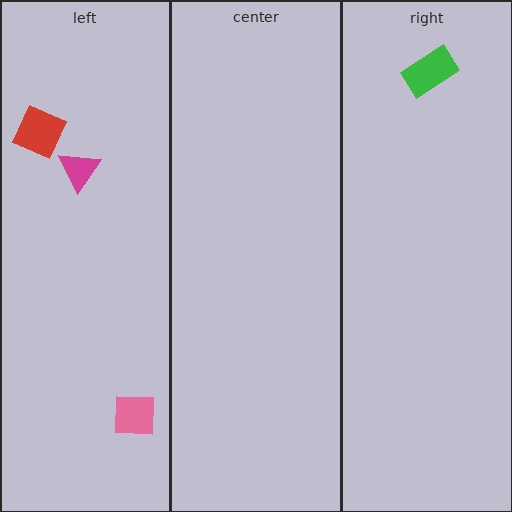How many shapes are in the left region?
3.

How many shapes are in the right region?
1.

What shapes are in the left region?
The red diamond, the pink square, the magenta triangle.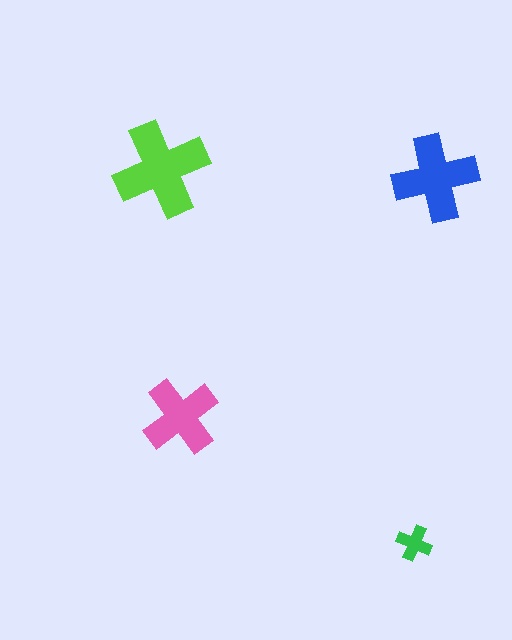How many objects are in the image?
There are 4 objects in the image.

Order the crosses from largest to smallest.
the lime one, the blue one, the pink one, the green one.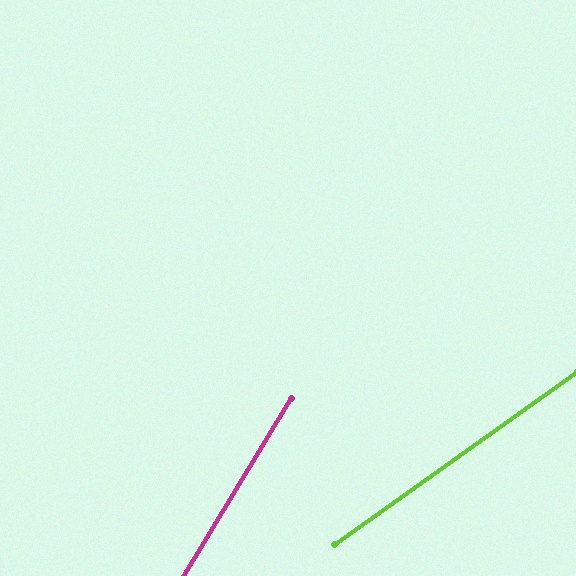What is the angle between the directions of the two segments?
Approximately 23 degrees.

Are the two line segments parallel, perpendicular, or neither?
Neither parallel nor perpendicular — they differ by about 23°.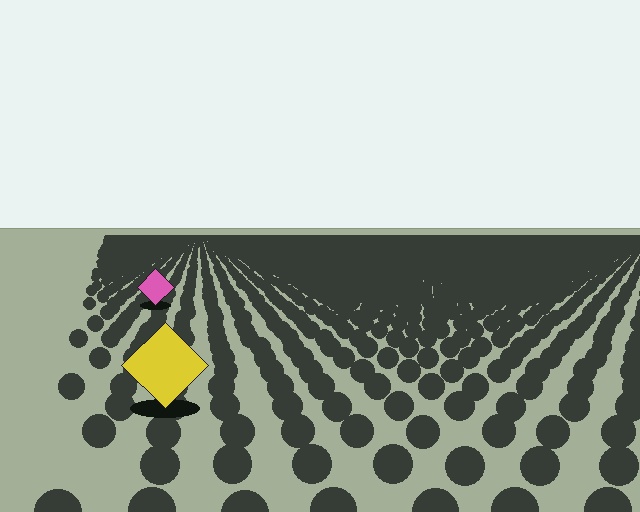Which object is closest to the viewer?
The yellow diamond is closest. The texture marks near it are larger and more spread out.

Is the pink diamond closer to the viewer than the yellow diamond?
No. The yellow diamond is closer — you can tell from the texture gradient: the ground texture is coarser near it.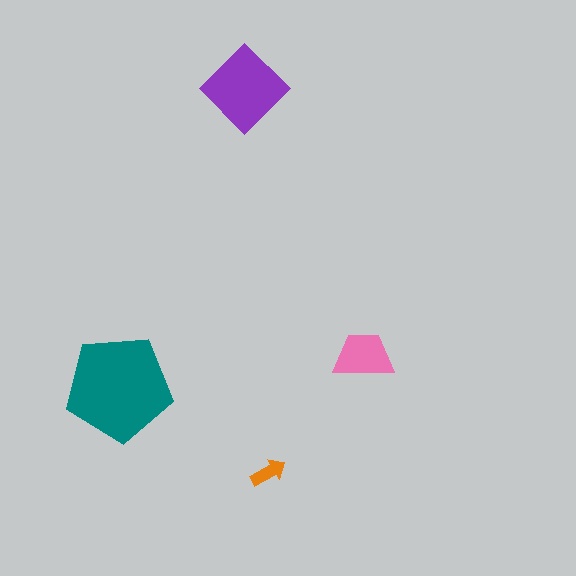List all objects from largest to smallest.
The teal pentagon, the purple diamond, the pink trapezoid, the orange arrow.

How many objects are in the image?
There are 4 objects in the image.